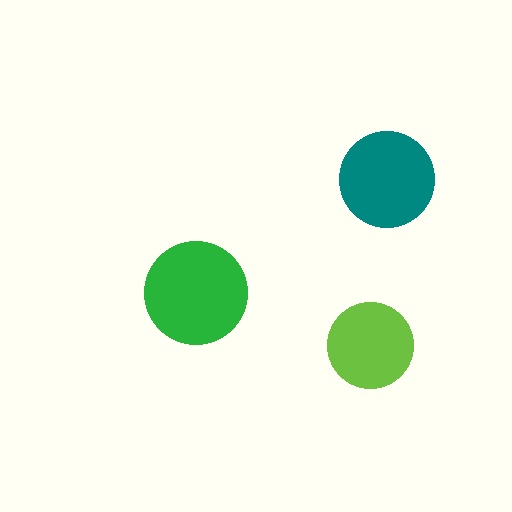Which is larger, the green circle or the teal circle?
The green one.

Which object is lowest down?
The lime circle is bottommost.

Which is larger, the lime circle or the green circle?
The green one.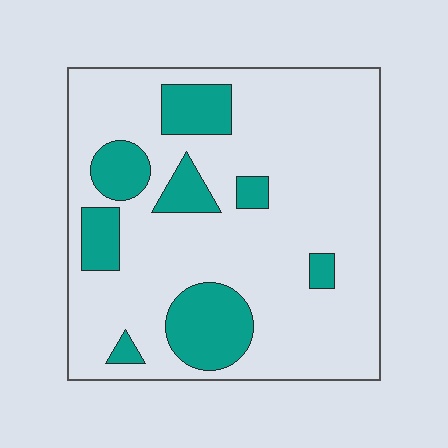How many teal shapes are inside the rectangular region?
8.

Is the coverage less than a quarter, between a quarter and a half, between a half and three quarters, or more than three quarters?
Less than a quarter.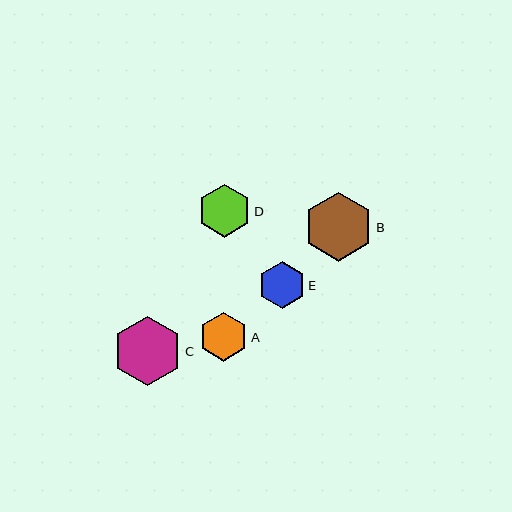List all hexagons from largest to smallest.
From largest to smallest: C, B, D, A, E.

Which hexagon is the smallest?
Hexagon E is the smallest with a size of approximately 47 pixels.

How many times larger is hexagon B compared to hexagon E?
Hexagon B is approximately 1.5 times the size of hexagon E.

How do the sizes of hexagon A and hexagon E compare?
Hexagon A and hexagon E are approximately the same size.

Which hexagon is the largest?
Hexagon C is the largest with a size of approximately 69 pixels.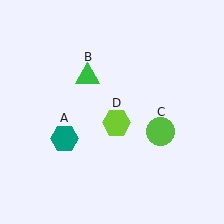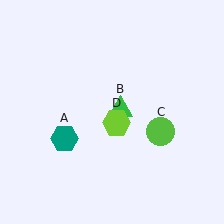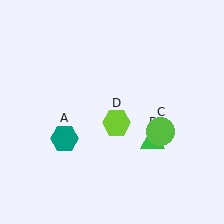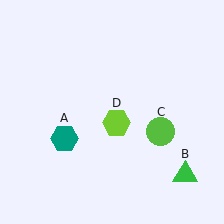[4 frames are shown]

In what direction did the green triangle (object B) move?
The green triangle (object B) moved down and to the right.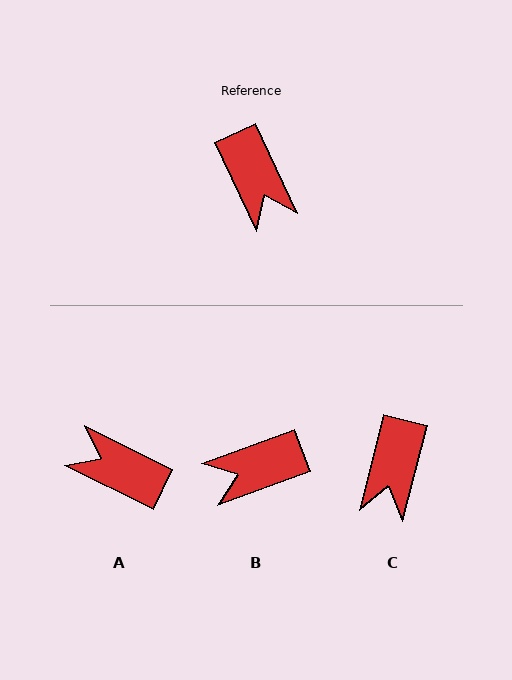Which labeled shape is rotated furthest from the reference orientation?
A, about 141 degrees away.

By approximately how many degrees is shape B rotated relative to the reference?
Approximately 95 degrees clockwise.